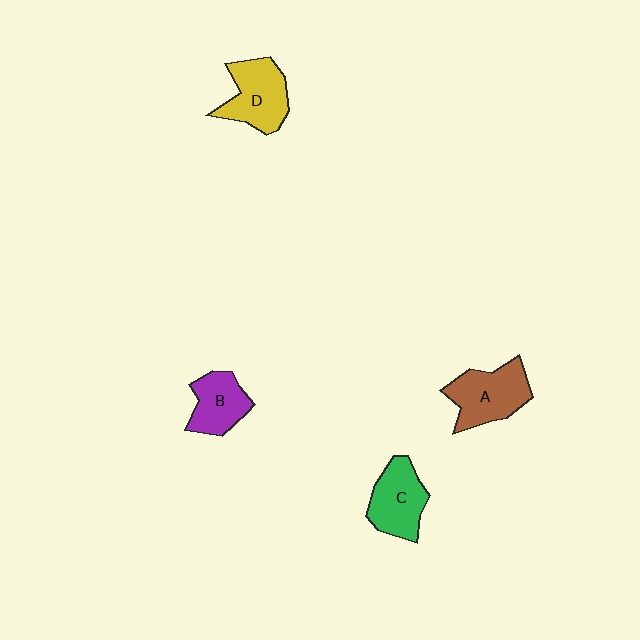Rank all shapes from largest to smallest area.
From largest to smallest: A (brown), D (yellow), C (green), B (purple).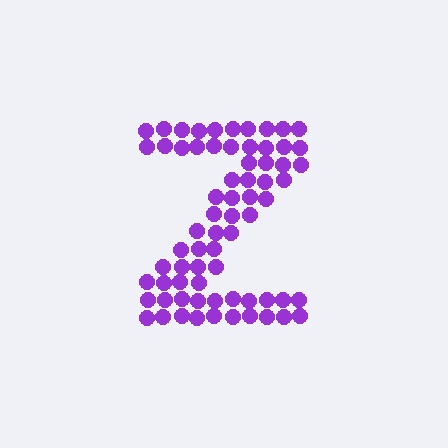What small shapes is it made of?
It is made of small circles.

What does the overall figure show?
The overall figure shows the letter Z.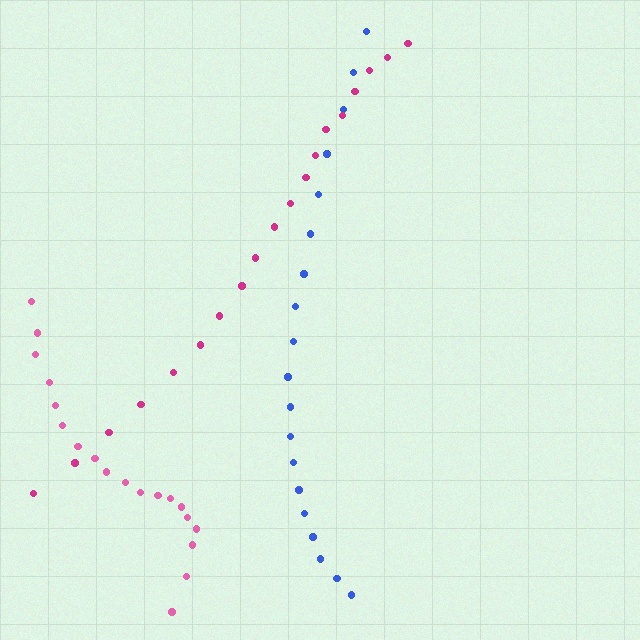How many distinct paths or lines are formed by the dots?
There are 3 distinct paths.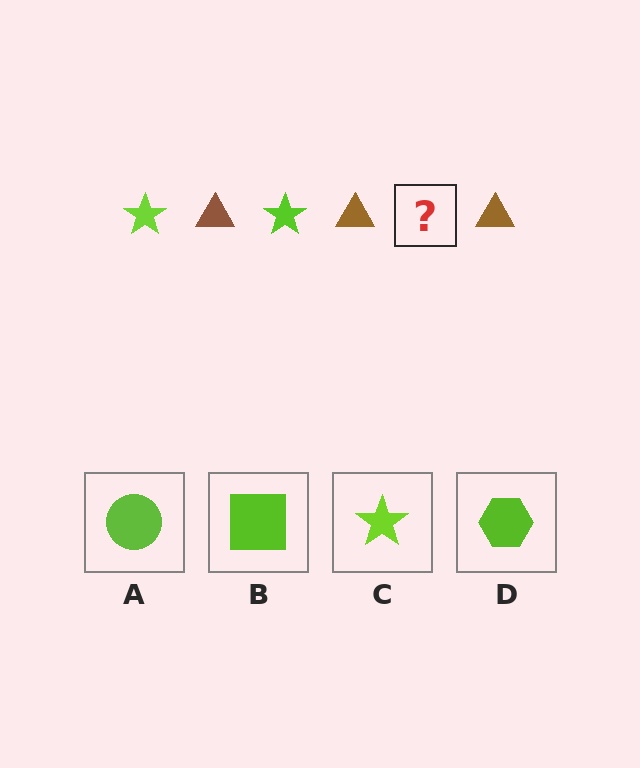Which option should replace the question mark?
Option C.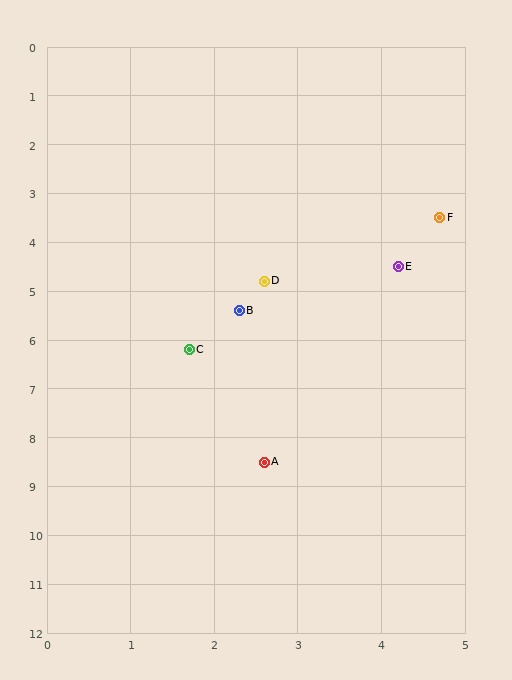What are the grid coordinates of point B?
Point B is at approximately (2.3, 5.4).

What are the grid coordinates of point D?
Point D is at approximately (2.6, 4.8).